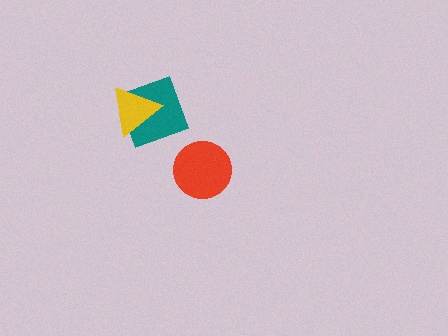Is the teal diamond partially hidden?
Yes, it is partially covered by another shape.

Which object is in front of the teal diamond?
The yellow triangle is in front of the teal diamond.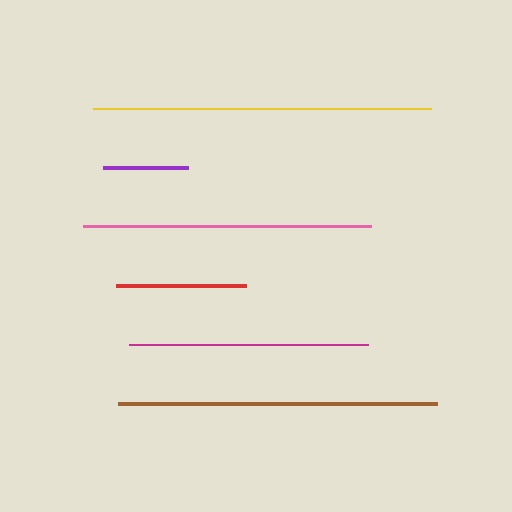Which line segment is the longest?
The yellow line is the longest at approximately 338 pixels.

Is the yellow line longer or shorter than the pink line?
The yellow line is longer than the pink line.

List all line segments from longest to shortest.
From longest to shortest: yellow, brown, pink, magenta, red, purple.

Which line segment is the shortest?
The purple line is the shortest at approximately 85 pixels.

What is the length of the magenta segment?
The magenta segment is approximately 239 pixels long.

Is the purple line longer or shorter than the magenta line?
The magenta line is longer than the purple line.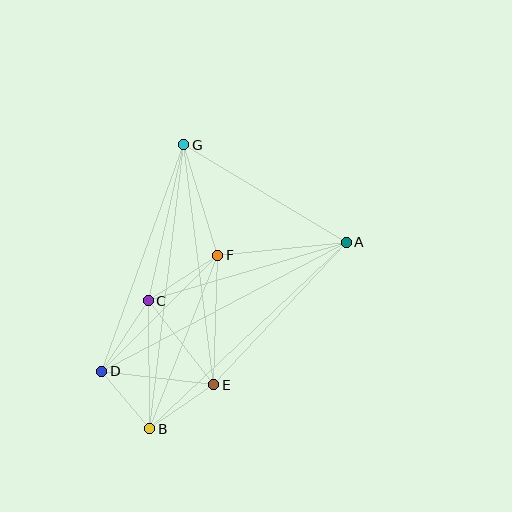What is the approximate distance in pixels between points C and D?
The distance between C and D is approximately 85 pixels.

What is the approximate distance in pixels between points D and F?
The distance between D and F is approximately 164 pixels.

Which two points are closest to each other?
Points B and D are closest to each other.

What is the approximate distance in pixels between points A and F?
The distance between A and F is approximately 129 pixels.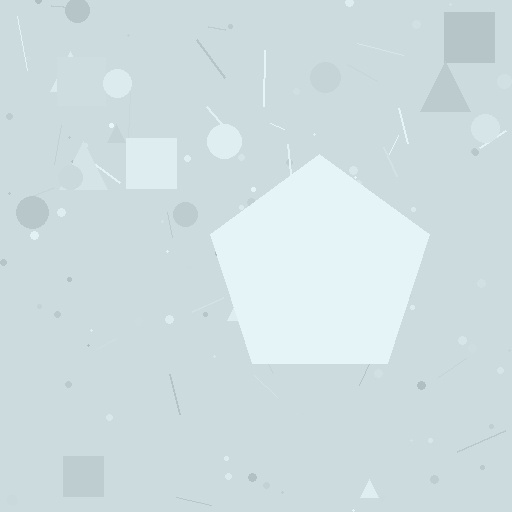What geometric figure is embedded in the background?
A pentagon is embedded in the background.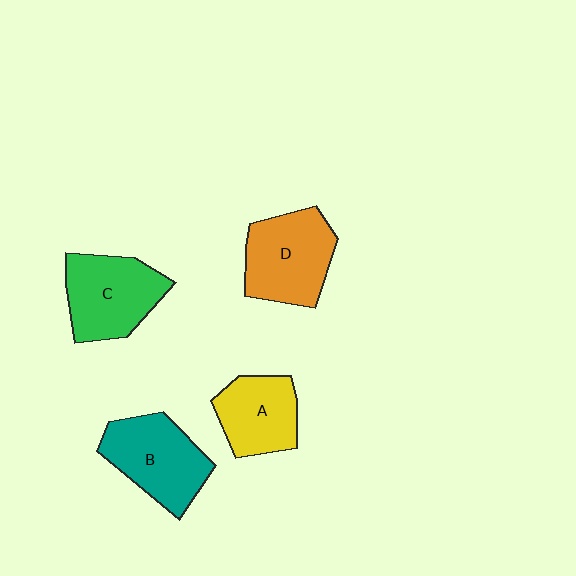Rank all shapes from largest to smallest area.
From largest to smallest: D (orange), B (teal), C (green), A (yellow).